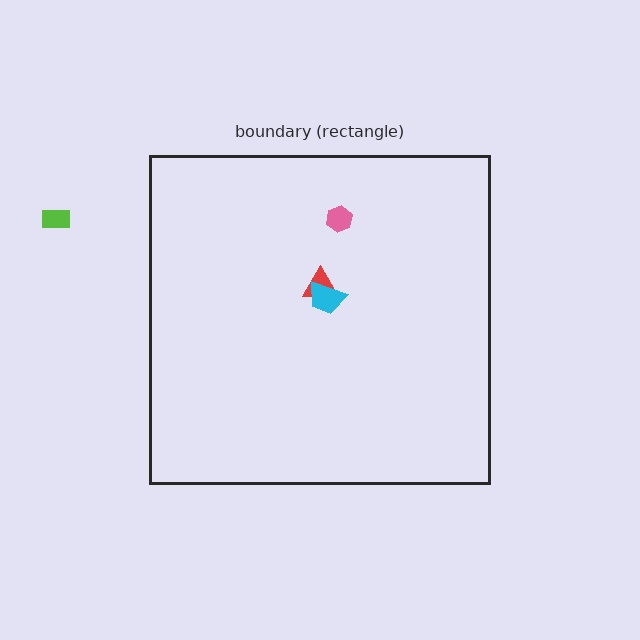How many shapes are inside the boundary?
3 inside, 1 outside.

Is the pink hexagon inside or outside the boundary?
Inside.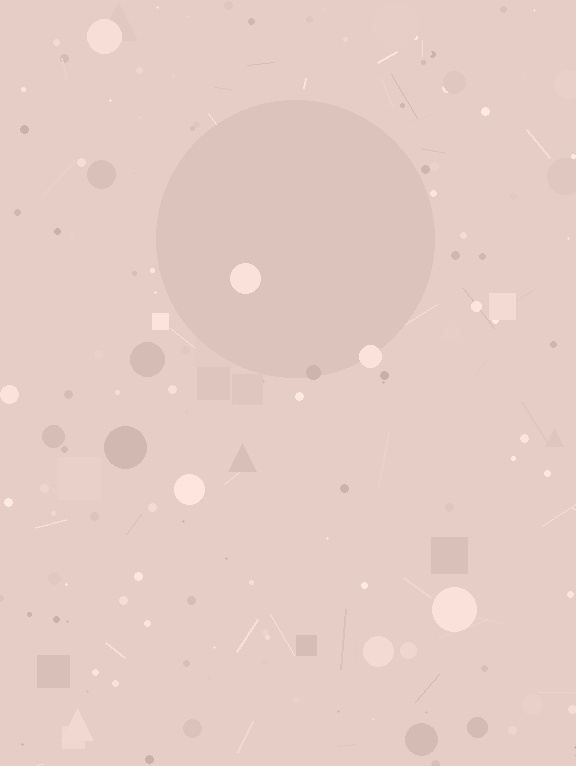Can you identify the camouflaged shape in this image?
The camouflaged shape is a circle.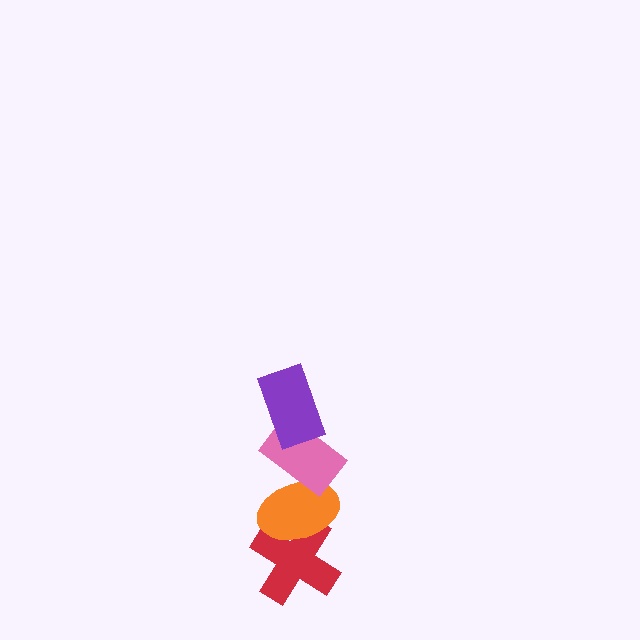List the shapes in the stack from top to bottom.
From top to bottom: the purple rectangle, the pink rectangle, the orange ellipse, the red cross.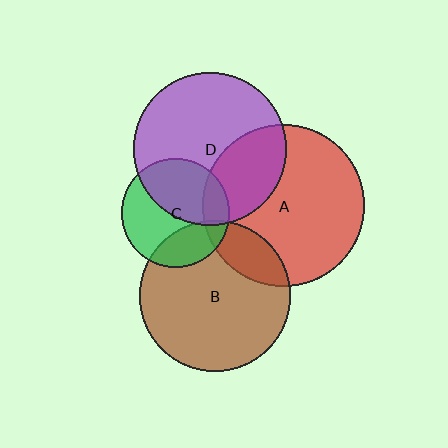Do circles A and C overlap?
Yes.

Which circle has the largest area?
Circle A (red).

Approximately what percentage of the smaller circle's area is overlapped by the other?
Approximately 15%.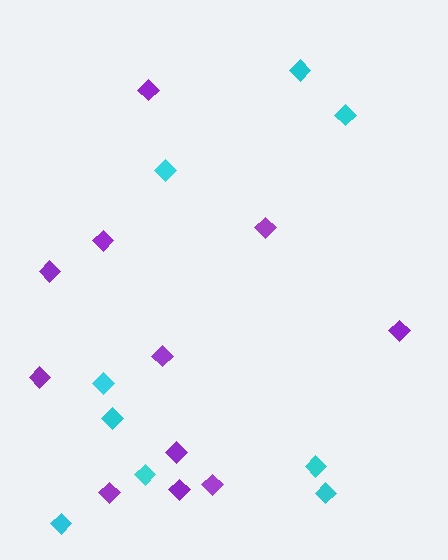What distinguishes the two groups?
There are 2 groups: one group of cyan diamonds (9) and one group of purple diamonds (11).